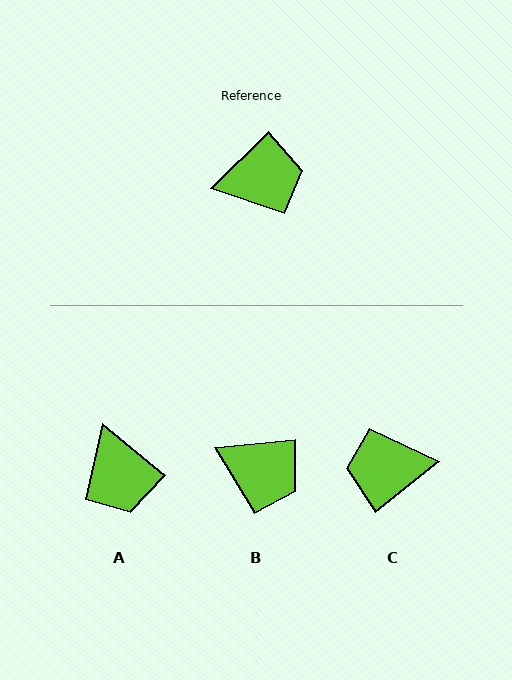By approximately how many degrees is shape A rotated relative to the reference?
Approximately 84 degrees clockwise.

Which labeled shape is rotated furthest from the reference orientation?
C, about 173 degrees away.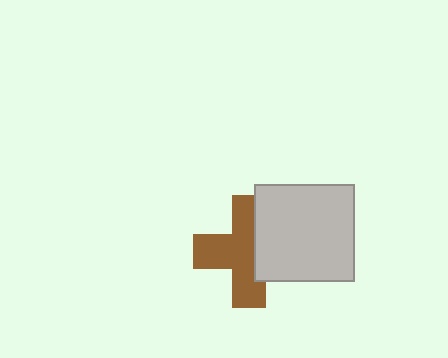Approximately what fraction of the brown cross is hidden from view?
Roughly 37% of the brown cross is hidden behind the light gray rectangle.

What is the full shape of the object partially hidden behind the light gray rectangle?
The partially hidden object is a brown cross.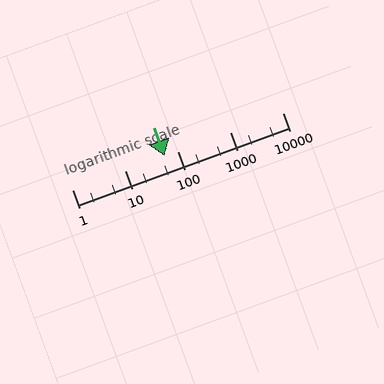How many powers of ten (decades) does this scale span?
The scale spans 4 decades, from 1 to 10000.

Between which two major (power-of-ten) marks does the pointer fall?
The pointer is between 10 and 100.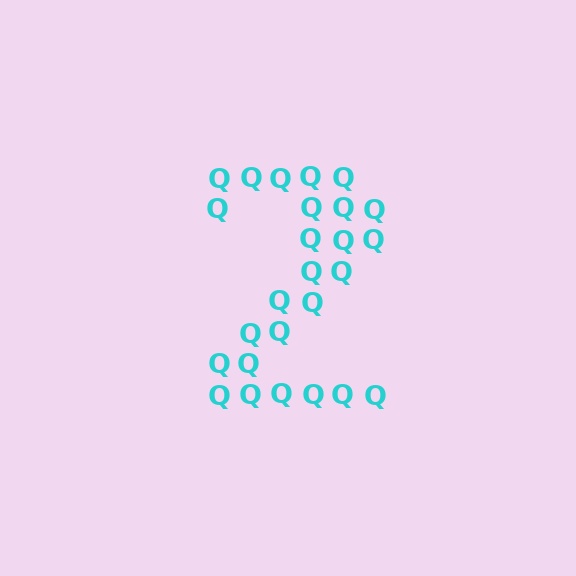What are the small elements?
The small elements are letter Q's.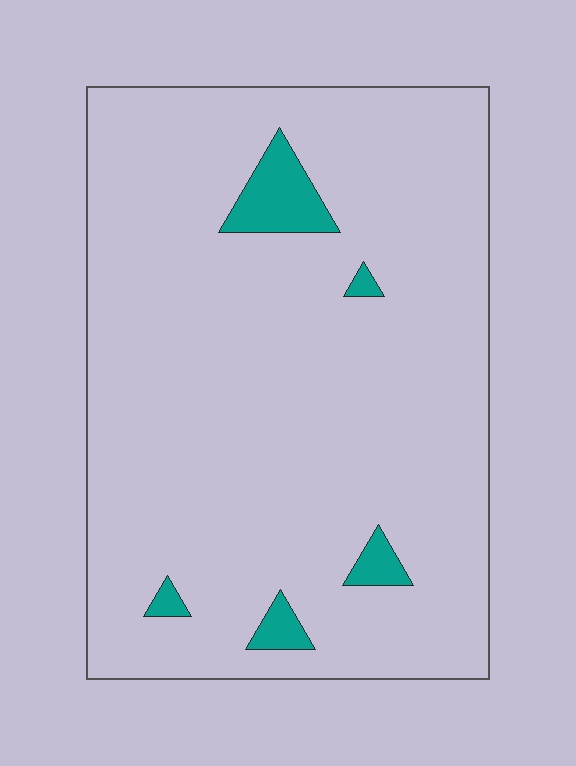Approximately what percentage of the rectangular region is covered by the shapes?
Approximately 5%.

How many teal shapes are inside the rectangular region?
5.